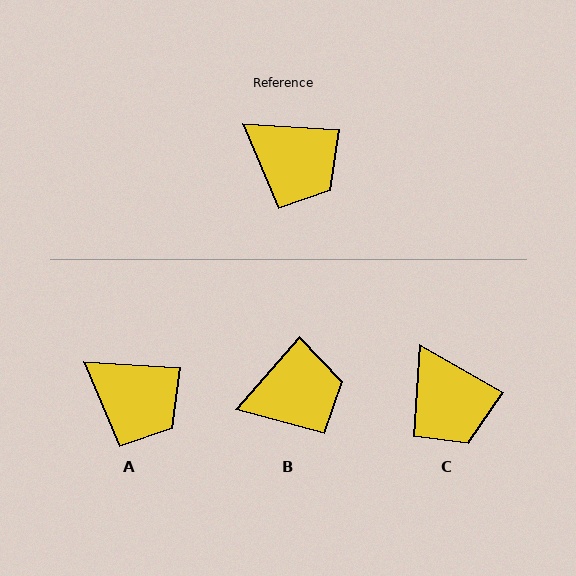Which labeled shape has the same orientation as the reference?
A.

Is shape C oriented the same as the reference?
No, it is off by about 27 degrees.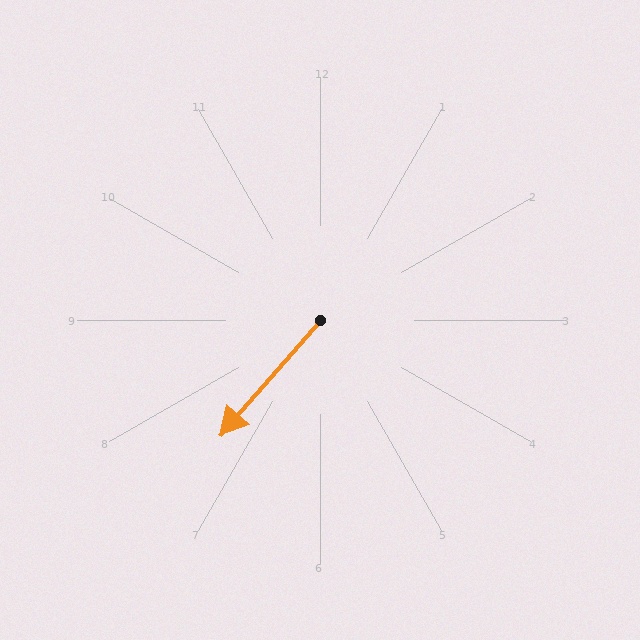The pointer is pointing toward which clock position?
Roughly 7 o'clock.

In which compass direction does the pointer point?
Southwest.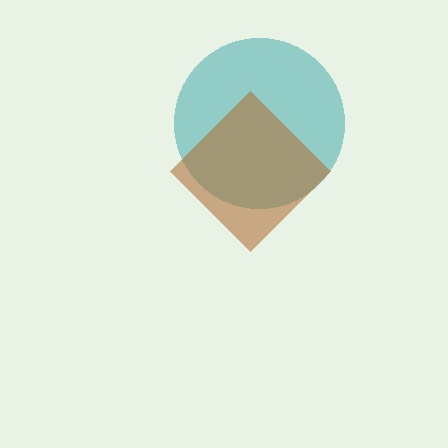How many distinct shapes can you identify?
There are 2 distinct shapes: a teal circle, a brown diamond.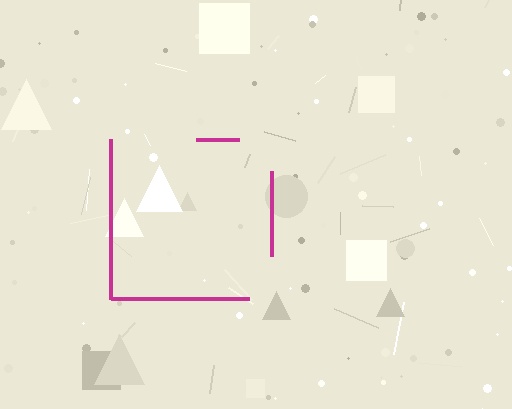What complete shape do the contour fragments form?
The contour fragments form a square.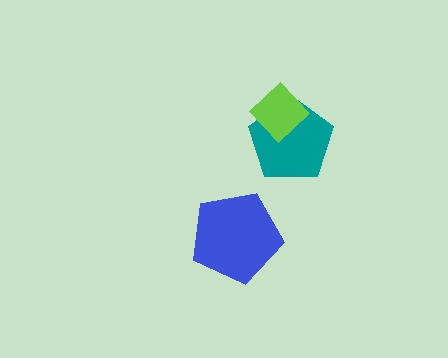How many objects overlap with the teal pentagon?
1 object overlaps with the teal pentagon.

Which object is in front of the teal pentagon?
The lime diamond is in front of the teal pentagon.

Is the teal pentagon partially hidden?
Yes, it is partially covered by another shape.